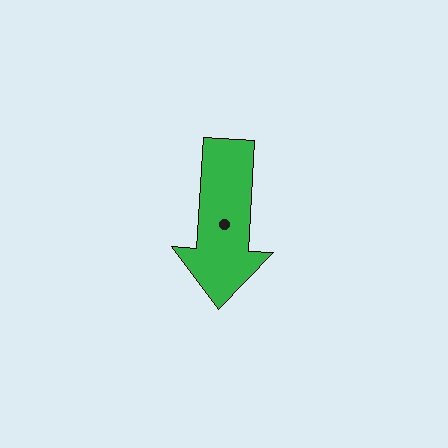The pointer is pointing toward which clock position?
Roughly 6 o'clock.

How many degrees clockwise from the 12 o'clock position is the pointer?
Approximately 183 degrees.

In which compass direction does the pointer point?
South.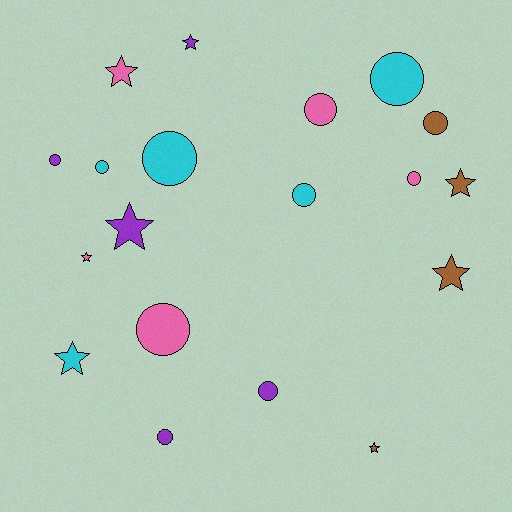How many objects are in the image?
There are 19 objects.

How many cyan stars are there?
There is 1 cyan star.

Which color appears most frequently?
Purple, with 5 objects.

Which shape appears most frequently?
Circle, with 11 objects.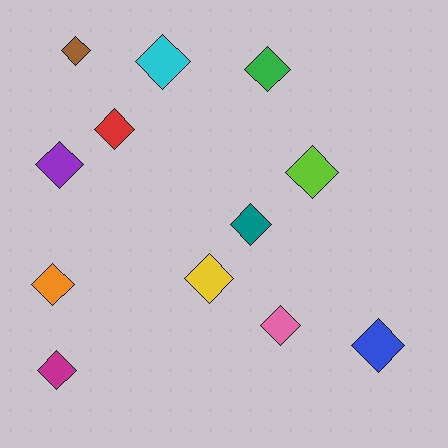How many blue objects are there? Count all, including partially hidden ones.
There is 1 blue object.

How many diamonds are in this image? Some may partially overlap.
There are 12 diamonds.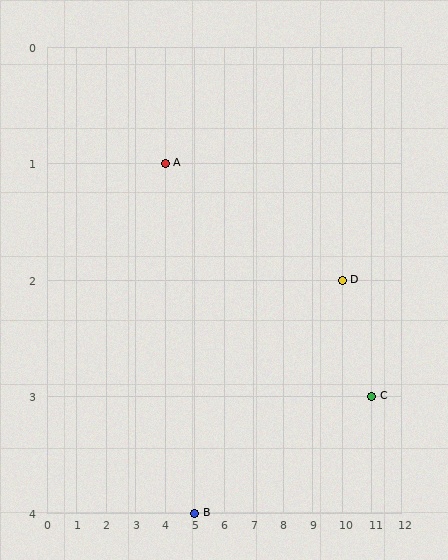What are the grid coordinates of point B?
Point B is at grid coordinates (5, 4).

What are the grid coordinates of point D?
Point D is at grid coordinates (10, 2).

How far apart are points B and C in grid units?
Points B and C are 6 columns and 1 row apart (about 6.1 grid units diagonally).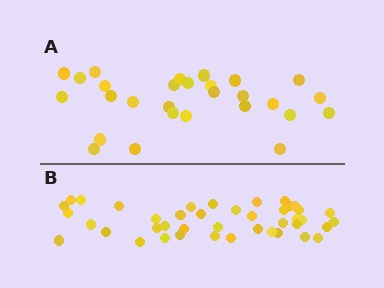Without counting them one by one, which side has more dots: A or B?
Region B (the bottom region) has more dots.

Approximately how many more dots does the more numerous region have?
Region B has approximately 15 more dots than region A.